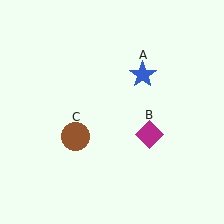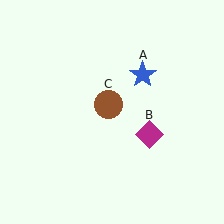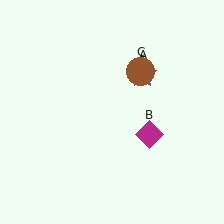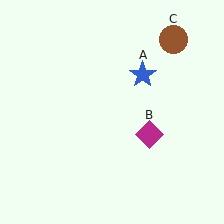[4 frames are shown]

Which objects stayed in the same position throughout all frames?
Blue star (object A) and magenta diamond (object B) remained stationary.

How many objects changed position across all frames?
1 object changed position: brown circle (object C).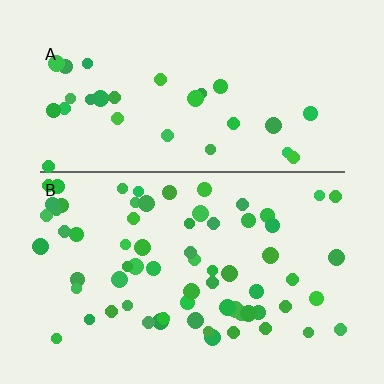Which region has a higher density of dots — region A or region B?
B (the bottom).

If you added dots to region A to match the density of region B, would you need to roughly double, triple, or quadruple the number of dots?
Approximately double.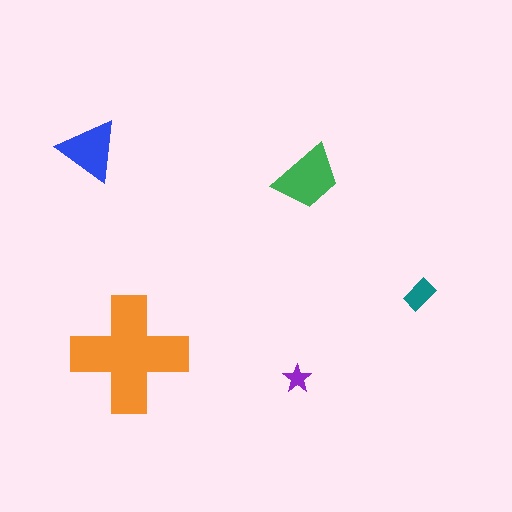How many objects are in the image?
There are 5 objects in the image.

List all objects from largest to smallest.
The orange cross, the green trapezoid, the blue triangle, the teal rectangle, the purple star.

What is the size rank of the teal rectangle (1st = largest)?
4th.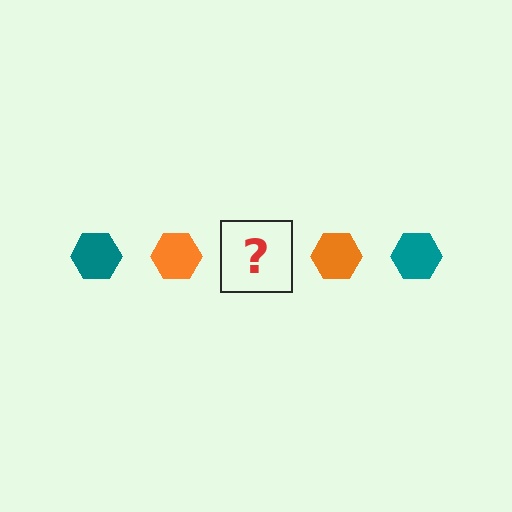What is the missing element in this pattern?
The missing element is a teal hexagon.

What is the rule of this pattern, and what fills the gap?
The rule is that the pattern cycles through teal, orange hexagons. The gap should be filled with a teal hexagon.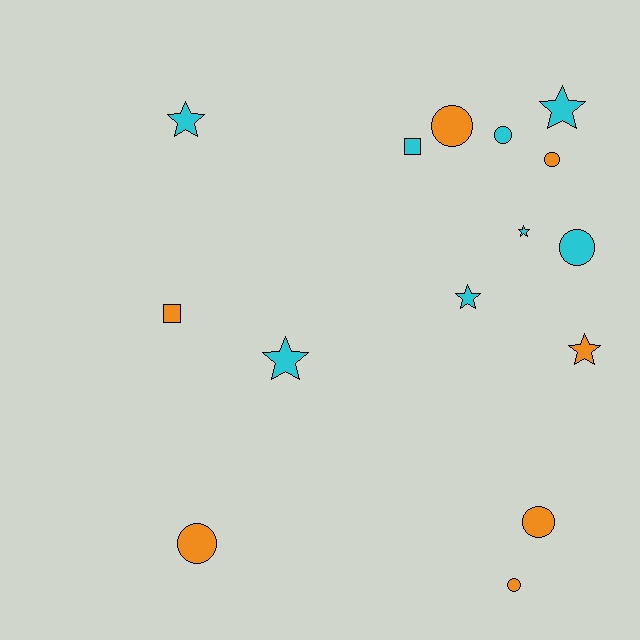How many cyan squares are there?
There is 1 cyan square.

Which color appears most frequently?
Cyan, with 8 objects.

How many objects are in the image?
There are 15 objects.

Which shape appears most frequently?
Circle, with 7 objects.